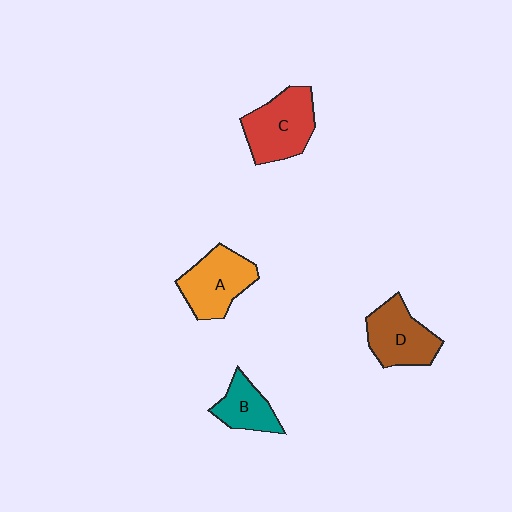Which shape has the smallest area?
Shape B (teal).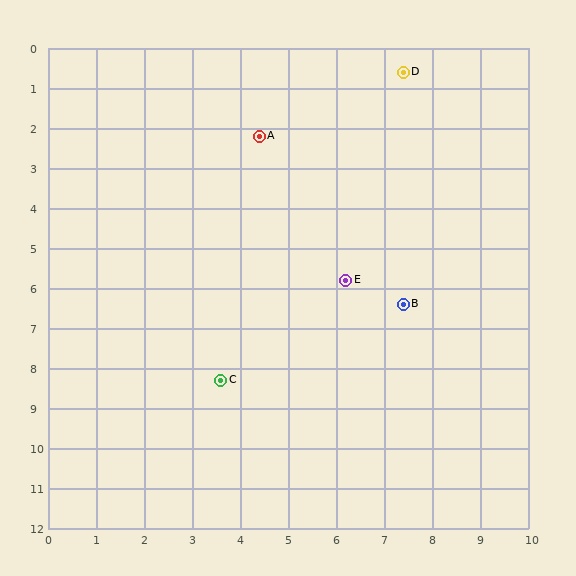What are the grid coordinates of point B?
Point B is at approximately (7.4, 6.4).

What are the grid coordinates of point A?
Point A is at approximately (4.4, 2.2).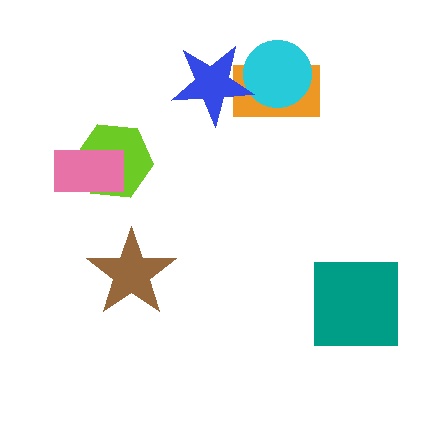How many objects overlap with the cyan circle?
2 objects overlap with the cyan circle.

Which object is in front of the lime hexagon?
The pink rectangle is in front of the lime hexagon.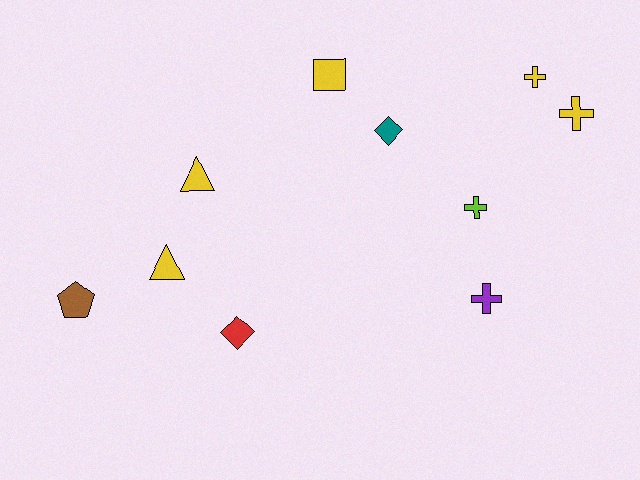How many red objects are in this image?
There is 1 red object.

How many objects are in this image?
There are 10 objects.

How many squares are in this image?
There is 1 square.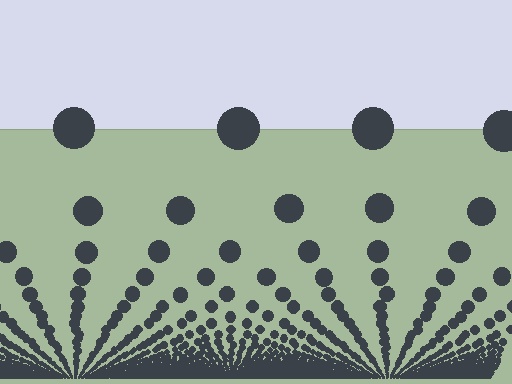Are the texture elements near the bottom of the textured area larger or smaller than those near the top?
Smaller. The gradient is inverted — elements near the bottom are smaller and denser.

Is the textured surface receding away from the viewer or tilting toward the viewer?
The surface appears to tilt toward the viewer. Texture elements get larger and sparser toward the top.